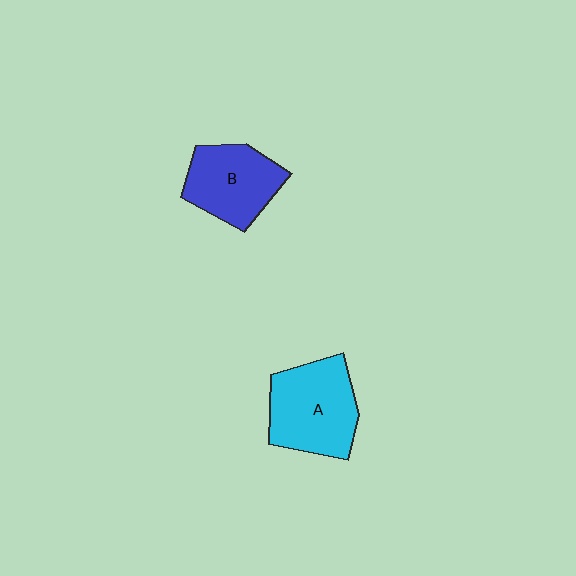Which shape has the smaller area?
Shape B (blue).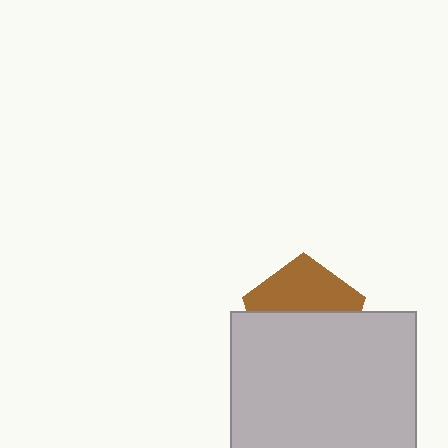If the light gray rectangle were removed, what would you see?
You would see the complete brown pentagon.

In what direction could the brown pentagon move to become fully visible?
The brown pentagon could move up. That would shift it out from behind the light gray rectangle entirely.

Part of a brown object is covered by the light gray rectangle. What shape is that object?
It is a pentagon.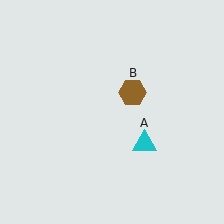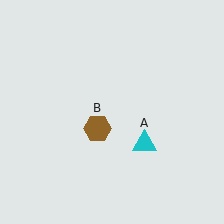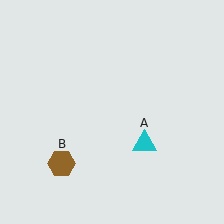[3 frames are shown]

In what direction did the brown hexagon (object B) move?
The brown hexagon (object B) moved down and to the left.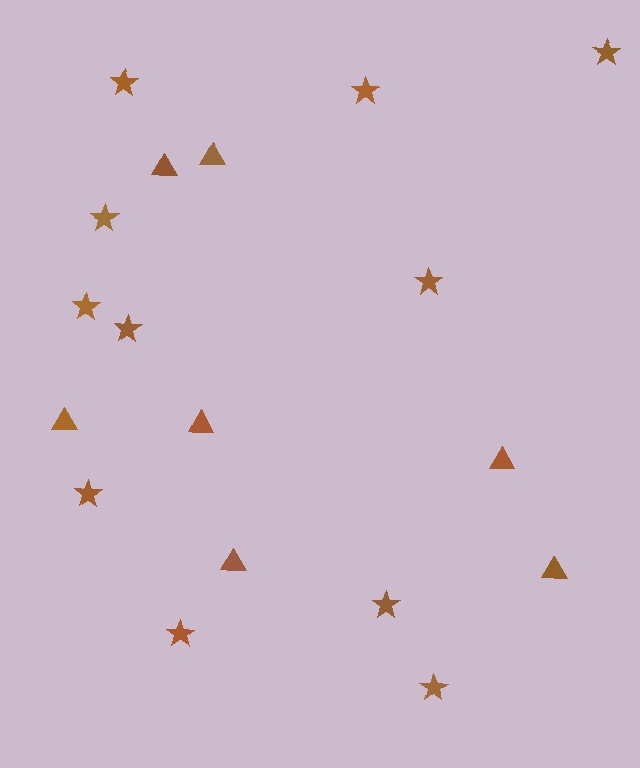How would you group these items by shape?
There are 2 groups: one group of triangles (7) and one group of stars (11).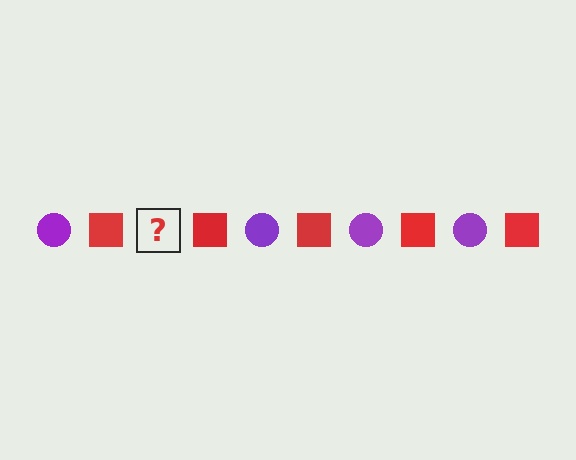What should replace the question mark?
The question mark should be replaced with a purple circle.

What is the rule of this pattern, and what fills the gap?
The rule is that the pattern alternates between purple circle and red square. The gap should be filled with a purple circle.